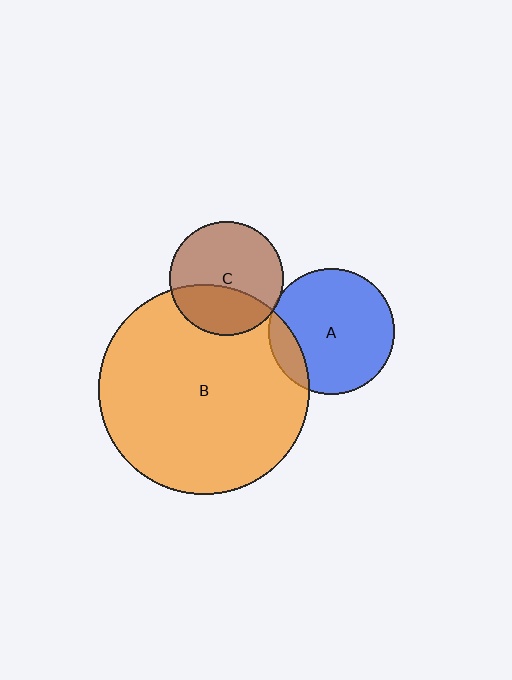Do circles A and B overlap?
Yes.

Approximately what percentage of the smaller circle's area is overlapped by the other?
Approximately 15%.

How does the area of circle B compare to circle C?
Approximately 3.4 times.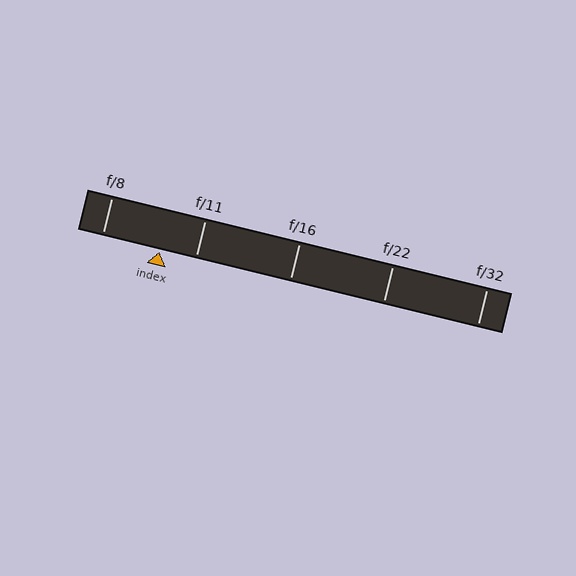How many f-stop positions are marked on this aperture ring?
There are 5 f-stop positions marked.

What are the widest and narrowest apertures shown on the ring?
The widest aperture shown is f/8 and the narrowest is f/32.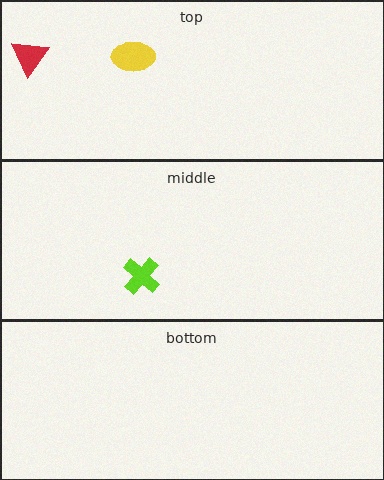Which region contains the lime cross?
The middle region.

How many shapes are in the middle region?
1.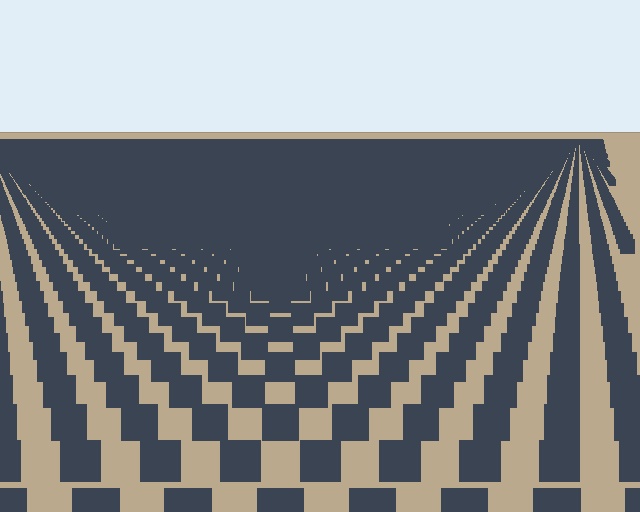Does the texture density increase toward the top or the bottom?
Density increases toward the top.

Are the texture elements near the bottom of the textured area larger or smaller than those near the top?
Larger. Near the bottom, elements are closer to the viewer and appear at a bigger on-screen size.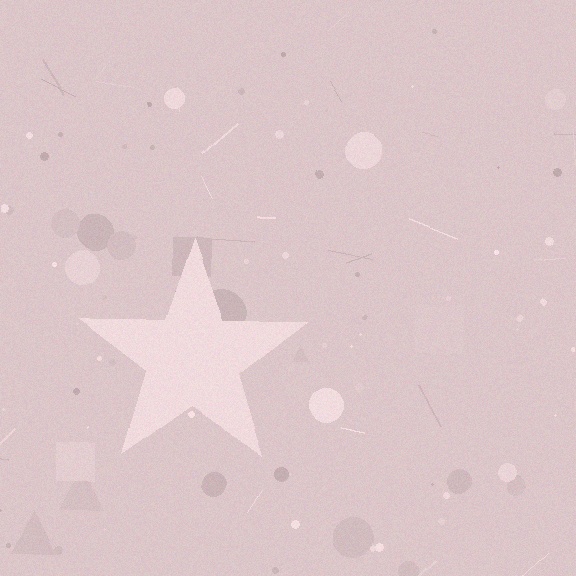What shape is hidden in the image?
A star is hidden in the image.